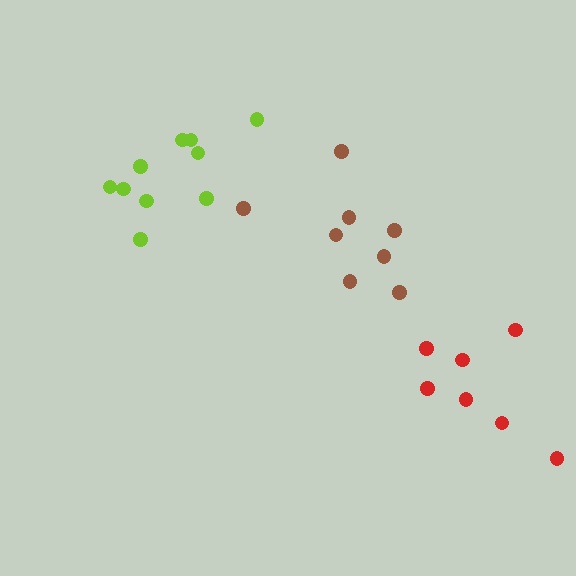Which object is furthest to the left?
The lime cluster is leftmost.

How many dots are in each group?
Group 1: 8 dots, Group 2: 10 dots, Group 3: 7 dots (25 total).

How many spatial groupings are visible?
There are 3 spatial groupings.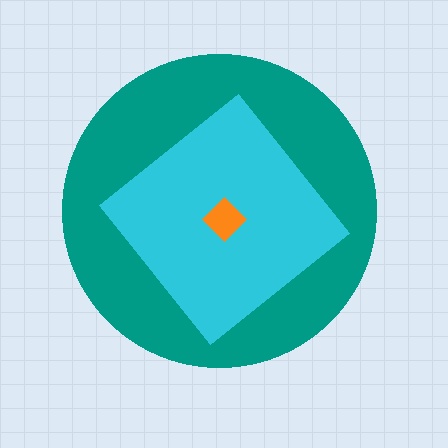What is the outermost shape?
The teal circle.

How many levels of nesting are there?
3.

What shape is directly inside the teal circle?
The cyan diamond.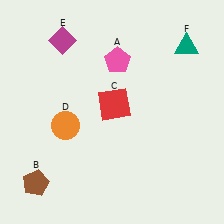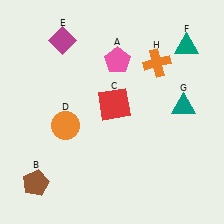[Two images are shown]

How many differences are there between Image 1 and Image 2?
There are 2 differences between the two images.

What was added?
A teal triangle (G), an orange cross (H) were added in Image 2.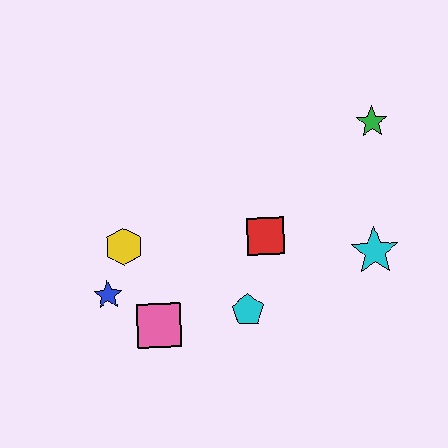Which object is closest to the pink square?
The blue star is closest to the pink square.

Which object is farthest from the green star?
The blue star is farthest from the green star.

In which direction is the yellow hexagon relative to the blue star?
The yellow hexagon is above the blue star.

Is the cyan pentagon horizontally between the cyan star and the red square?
No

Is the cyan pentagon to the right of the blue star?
Yes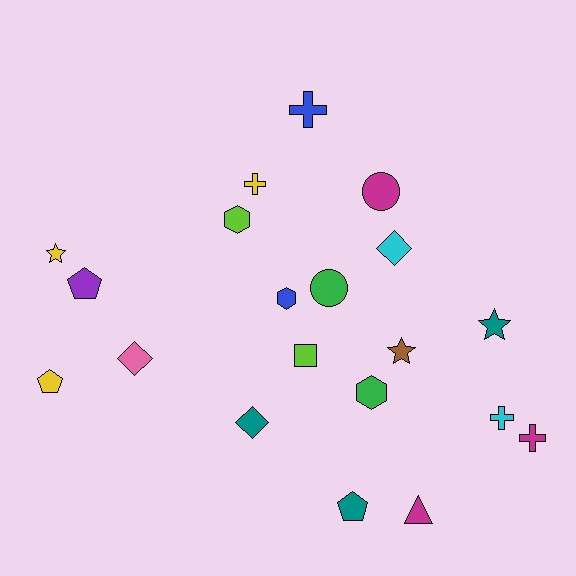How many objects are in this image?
There are 20 objects.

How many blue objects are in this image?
There are 2 blue objects.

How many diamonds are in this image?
There are 3 diamonds.